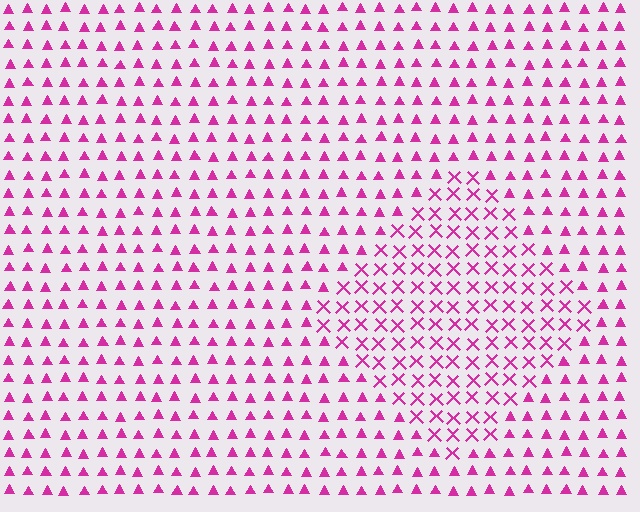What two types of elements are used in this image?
The image uses X marks inside the diamond region and triangles outside it.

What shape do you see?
I see a diamond.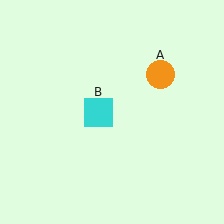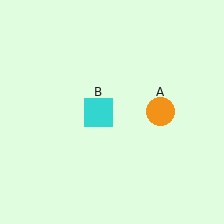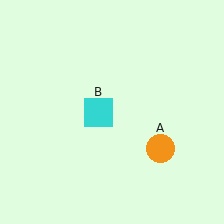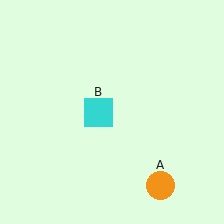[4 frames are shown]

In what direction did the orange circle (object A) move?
The orange circle (object A) moved down.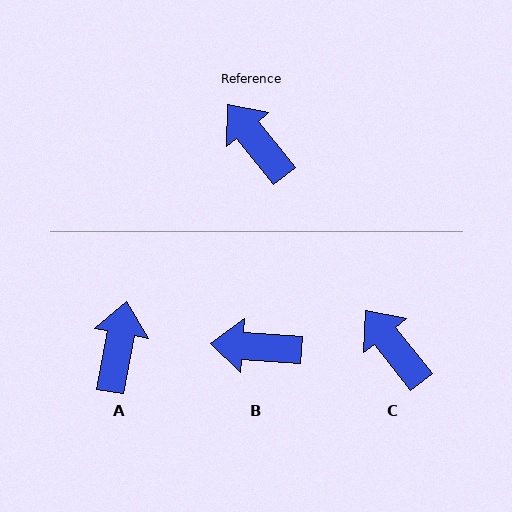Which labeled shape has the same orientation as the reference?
C.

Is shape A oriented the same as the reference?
No, it is off by about 49 degrees.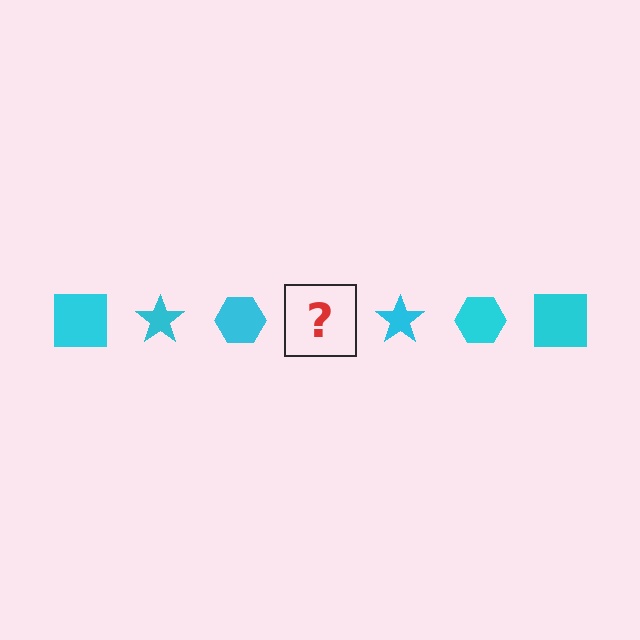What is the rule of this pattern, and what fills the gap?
The rule is that the pattern cycles through square, star, hexagon shapes in cyan. The gap should be filled with a cyan square.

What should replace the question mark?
The question mark should be replaced with a cyan square.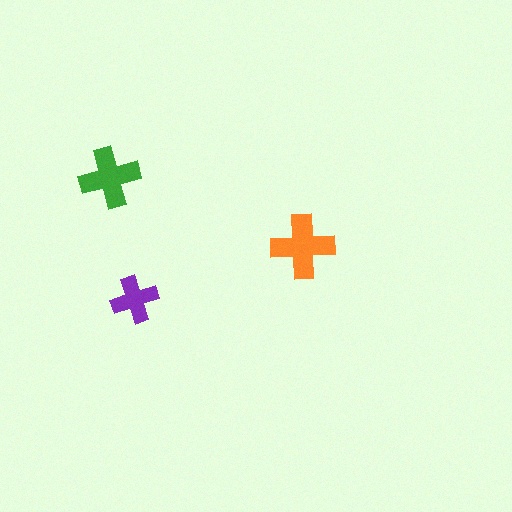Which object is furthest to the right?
The orange cross is rightmost.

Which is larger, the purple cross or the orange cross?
The orange one.